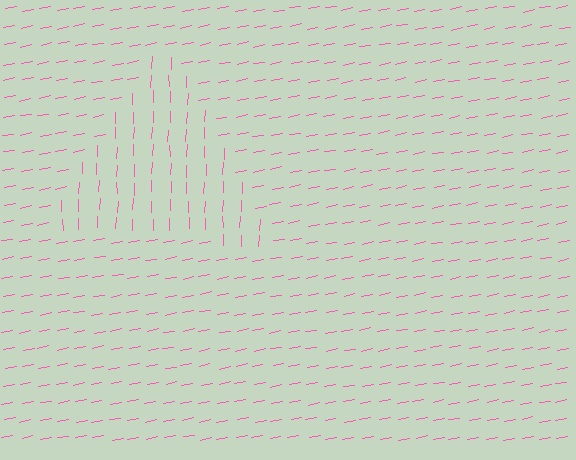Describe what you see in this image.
The image is filled with small pink line segments. A triangle region in the image has lines oriented differently from the surrounding lines, creating a visible texture boundary.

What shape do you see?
I see a triangle.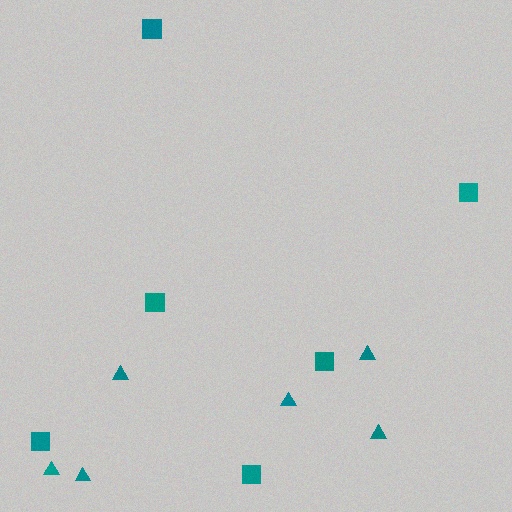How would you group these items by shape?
There are 2 groups: one group of triangles (6) and one group of squares (6).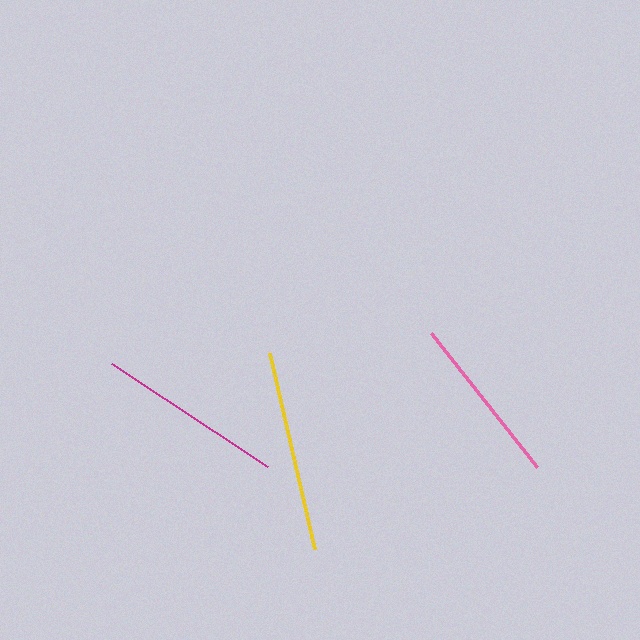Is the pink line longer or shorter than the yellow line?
The yellow line is longer than the pink line.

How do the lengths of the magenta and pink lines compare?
The magenta and pink lines are approximately the same length.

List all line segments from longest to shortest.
From longest to shortest: yellow, magenta, pink.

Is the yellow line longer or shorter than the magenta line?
The yellow line is longer than the magenta line.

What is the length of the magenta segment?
The magenta segment is approximately 187 pixels long.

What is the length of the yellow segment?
The yellow segment is approximately 201 pixels long.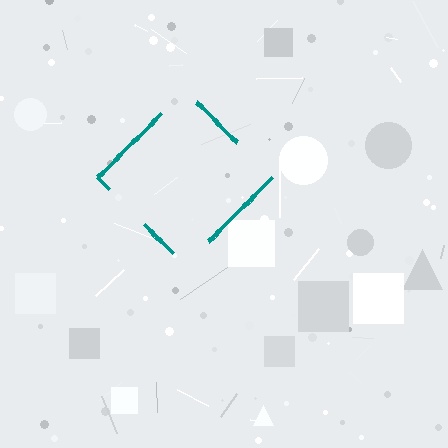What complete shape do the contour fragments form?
The contour fragments form a diamond.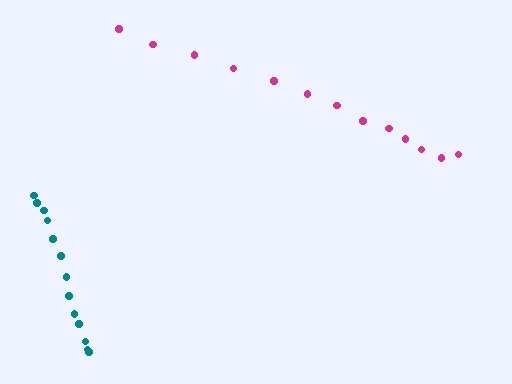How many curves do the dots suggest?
There are 2 distinct paths.